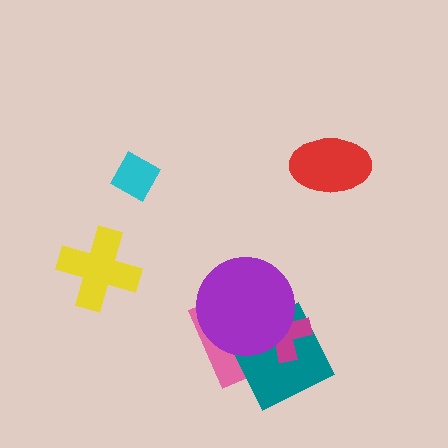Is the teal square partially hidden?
Yes, it is partially covered by another shape.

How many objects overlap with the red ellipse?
0 objects overlap with the red ellipse.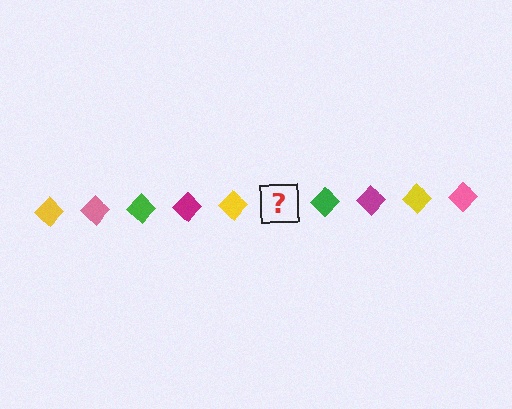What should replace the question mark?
The question mark should be replaced with a pink diamond.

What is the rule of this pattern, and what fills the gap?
The rule is that the pattern cycles through yellow, pink, green, magenta diamonds. The gap should be filled with a pink diamond.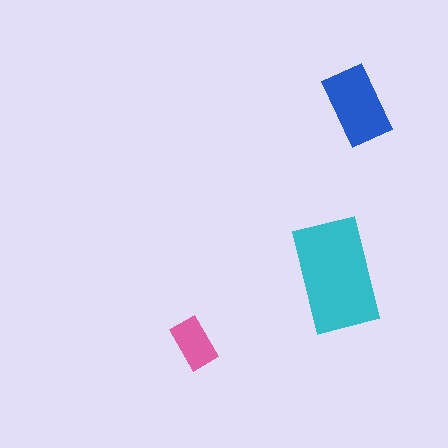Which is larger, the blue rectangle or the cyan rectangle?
The cyan one.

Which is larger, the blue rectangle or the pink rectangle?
The blue one.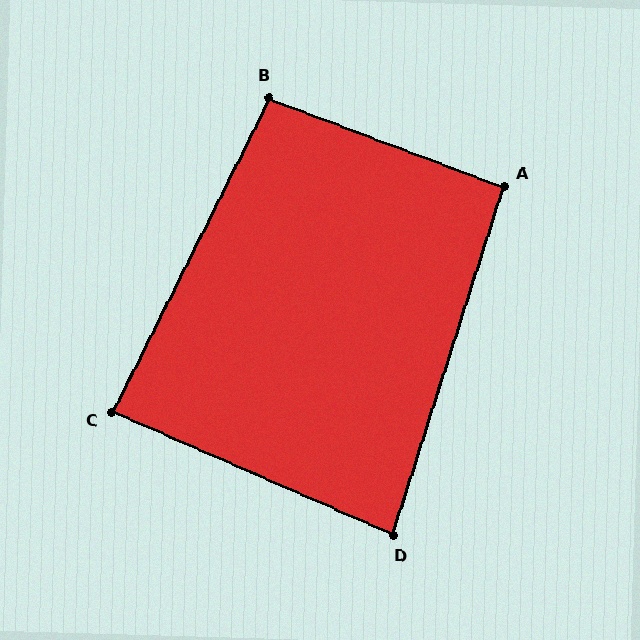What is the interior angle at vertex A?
Approximately 93 degrees (approximately right).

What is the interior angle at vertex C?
Approximately 87 degrees (approximately right).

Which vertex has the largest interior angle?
B, at approximately 96 degrees.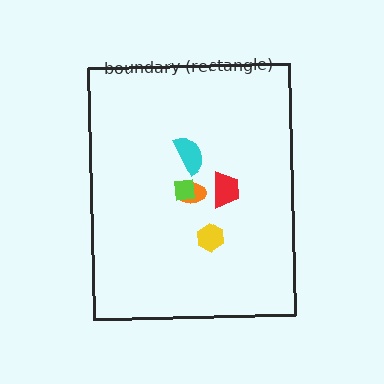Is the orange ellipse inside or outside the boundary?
Inside.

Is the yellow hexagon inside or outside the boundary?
Inside.